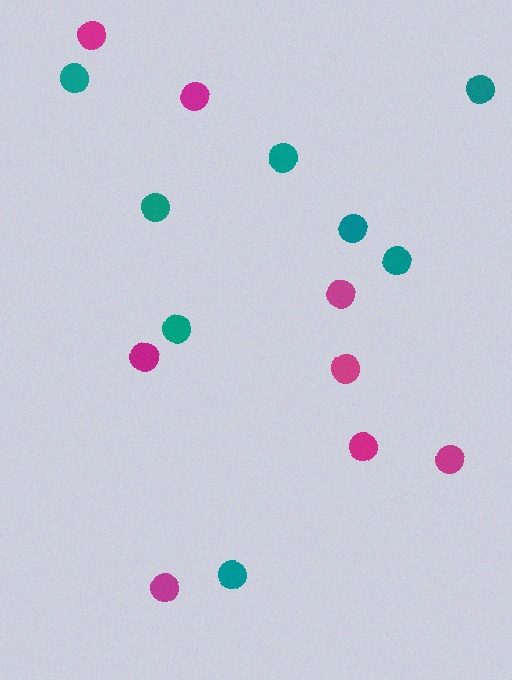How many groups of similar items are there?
There are 2 groups: one group of teal circles (8) and one group of magenta circles (8).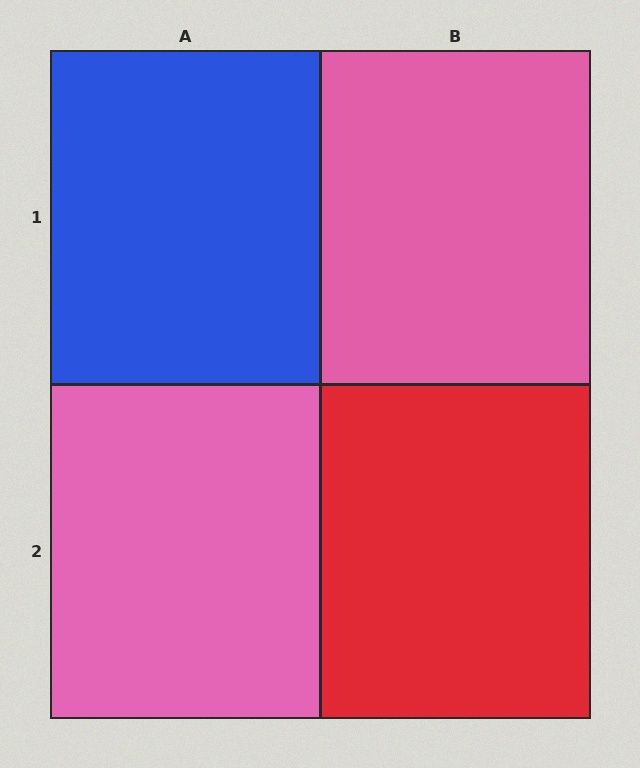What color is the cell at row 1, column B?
Pink.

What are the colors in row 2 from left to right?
Pink, red.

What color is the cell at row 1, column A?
Blue.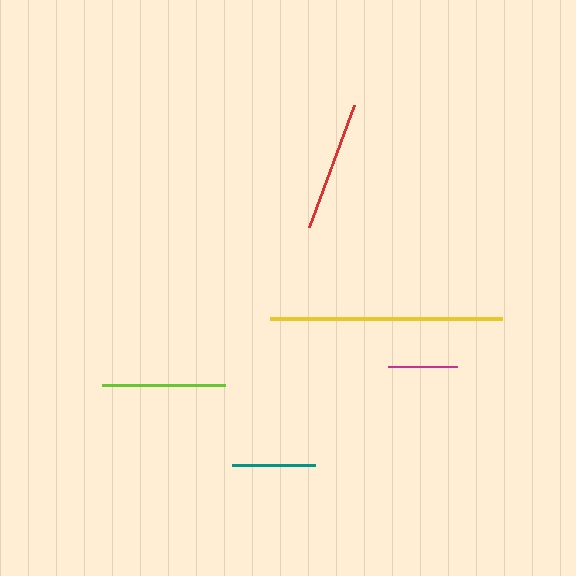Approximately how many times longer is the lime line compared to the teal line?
The lime line is approximately 1.5 times the length of the teal line.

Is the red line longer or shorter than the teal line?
The red line is longer than the teal line.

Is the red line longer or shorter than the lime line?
The red line is longer than the lime line.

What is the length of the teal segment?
The teal segment is approximately 83 pixels long.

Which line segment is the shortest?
The magenta line is the shortest at approximately 69 pixels.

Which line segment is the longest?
The yellow line is the longest at approximately 233 pixels.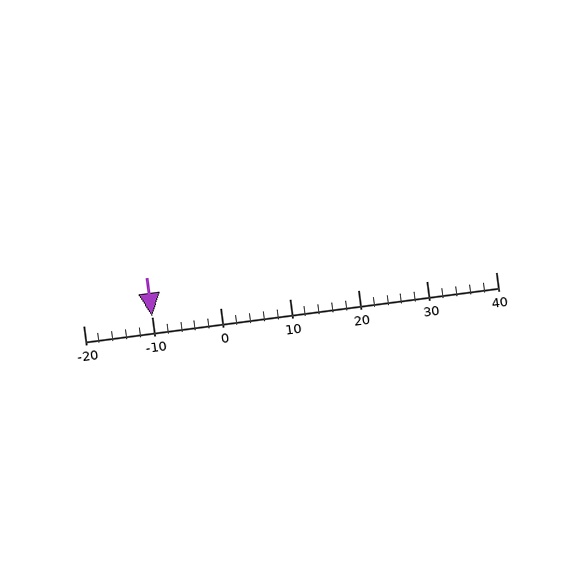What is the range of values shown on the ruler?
The ruler shows values from -20 to 40.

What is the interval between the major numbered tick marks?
The major tick marks are spaced 10 units apart.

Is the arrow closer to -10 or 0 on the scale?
The arrow is closer to -10.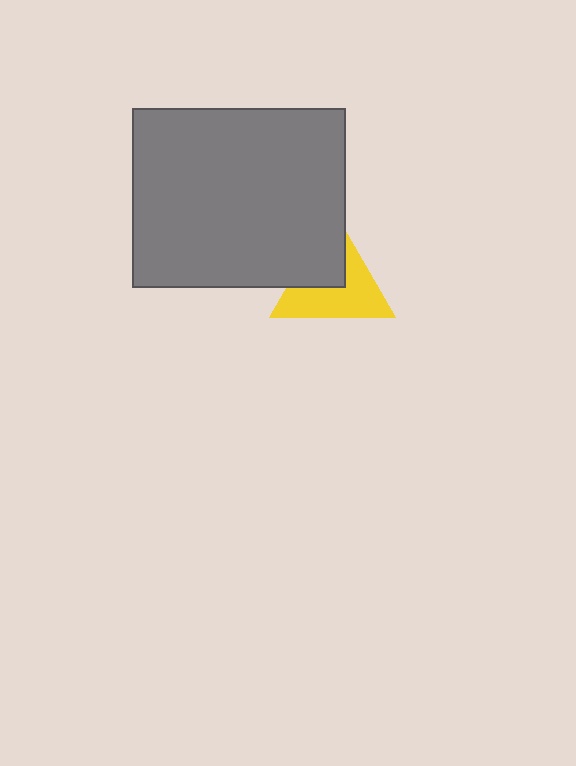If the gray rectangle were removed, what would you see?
You would see the complete yellow triangle.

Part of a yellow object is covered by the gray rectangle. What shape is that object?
It is a triangle.